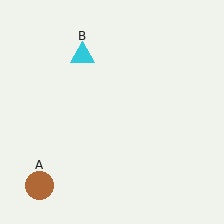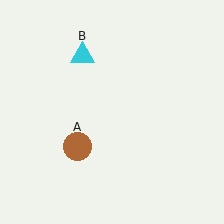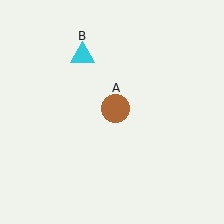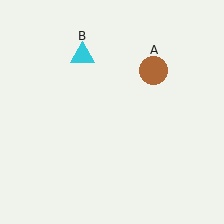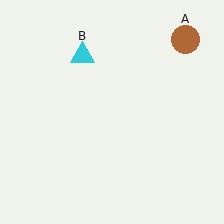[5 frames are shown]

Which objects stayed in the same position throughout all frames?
Cyan triangle (object B) remained stationary.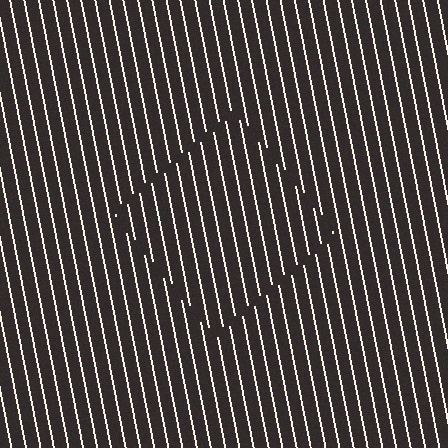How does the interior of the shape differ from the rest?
The interior of the shape contains the same grating, shifted by half a period — the contour is defined by the phase discontinuity where line-ends from the inner and outer gratings abut.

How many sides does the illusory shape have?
4 sides — the line-ends trace a square.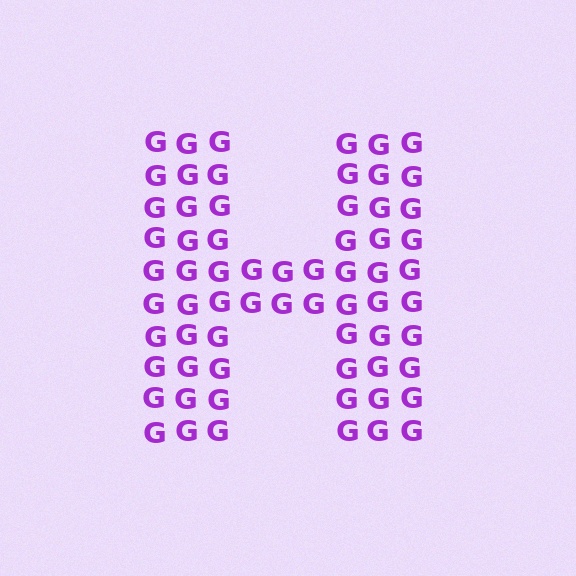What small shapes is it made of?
It is made of small letter G's.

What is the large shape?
The large shape is the letter H.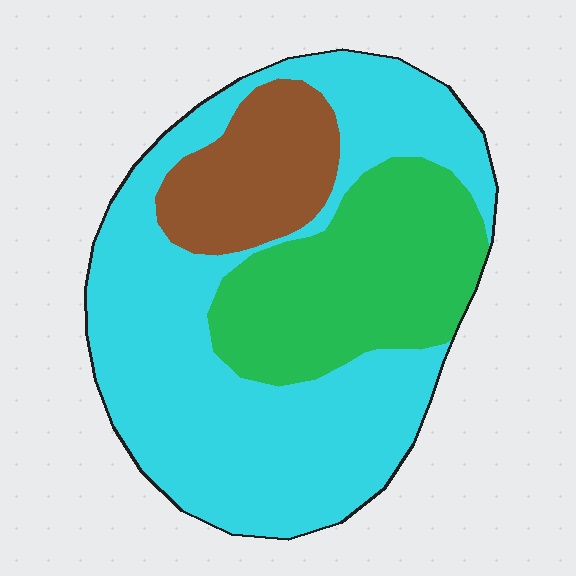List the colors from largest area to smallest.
From largest to smallest: cyan, green, brown.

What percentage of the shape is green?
Green takes up about one quarter (1/4) of the shape.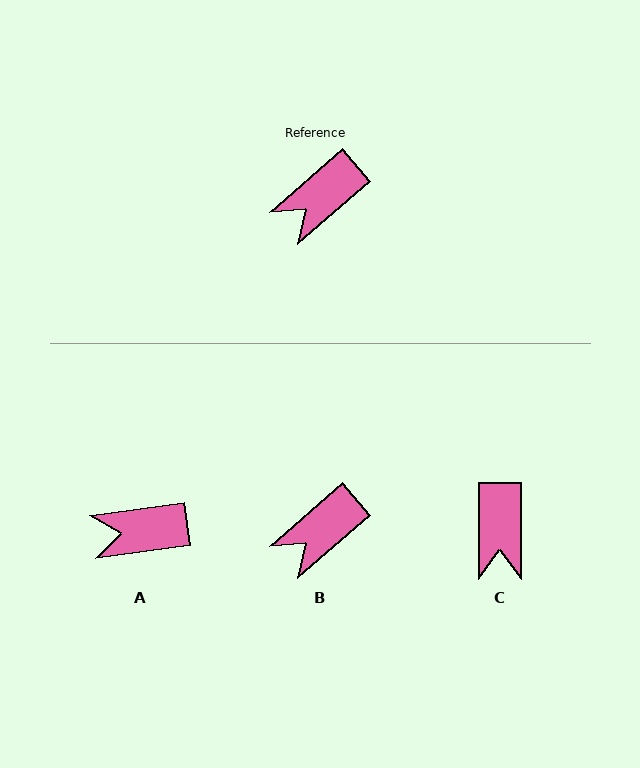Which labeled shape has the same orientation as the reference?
B.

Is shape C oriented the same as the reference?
No, it is off by about 49 degrees.